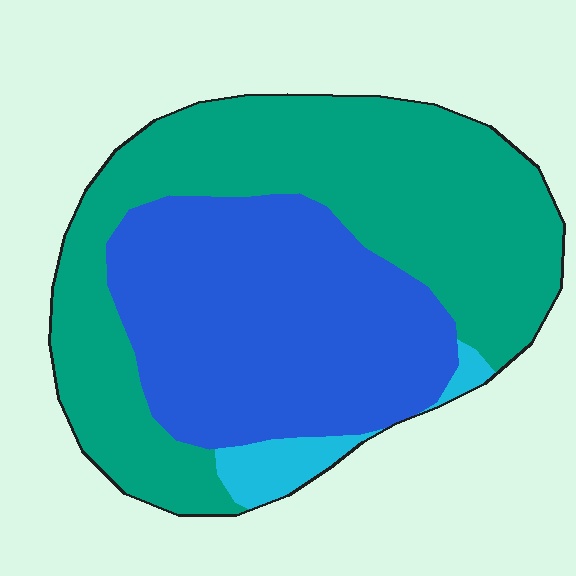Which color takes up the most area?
Teal, at roughly 55%.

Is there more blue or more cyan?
Blue.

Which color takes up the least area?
Cyan, at roughly 5%.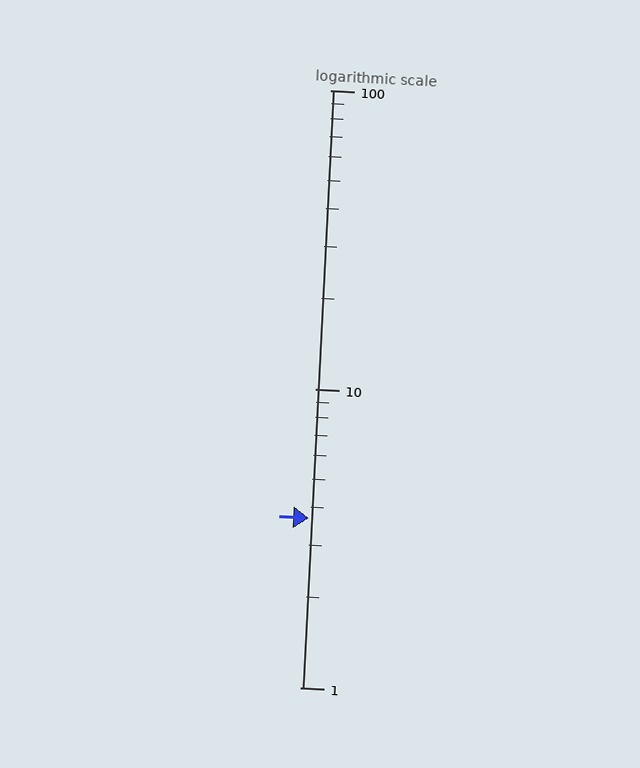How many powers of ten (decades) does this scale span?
The scale spans 2 decades, from 1 to 100.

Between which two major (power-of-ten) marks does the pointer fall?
The pointer is between 1 and 10.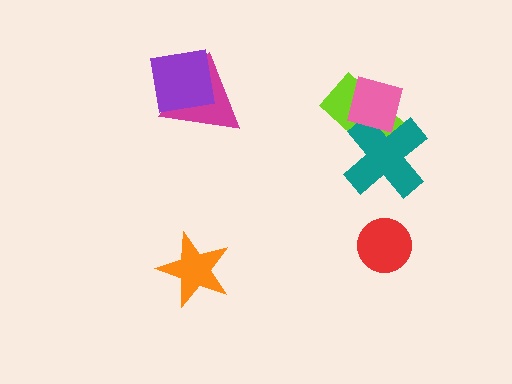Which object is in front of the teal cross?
The pink square is in front of the teal cross.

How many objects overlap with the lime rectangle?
2 objects overlap with the lime rectangle.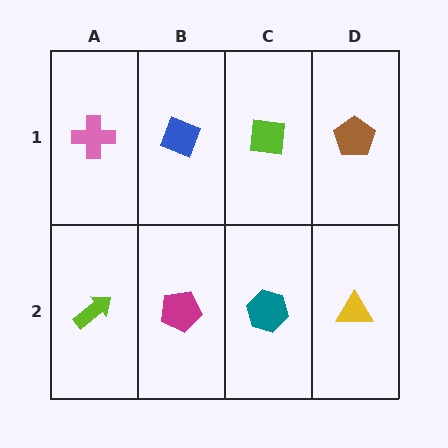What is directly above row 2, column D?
A brown pentagon.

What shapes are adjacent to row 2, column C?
A lime square (row 1, column C), a magenta pentagon (row 2, column B), a yellow triangle (row 2, column D).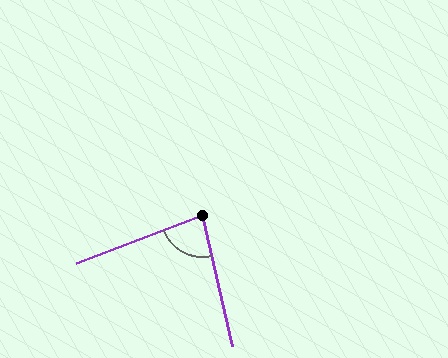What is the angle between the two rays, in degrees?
Approximately 82 degrees.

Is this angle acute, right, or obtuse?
It is acute.